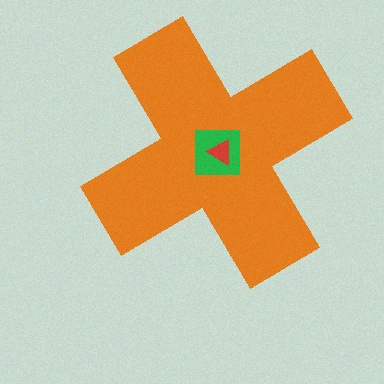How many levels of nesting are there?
3.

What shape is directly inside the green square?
The red triangle.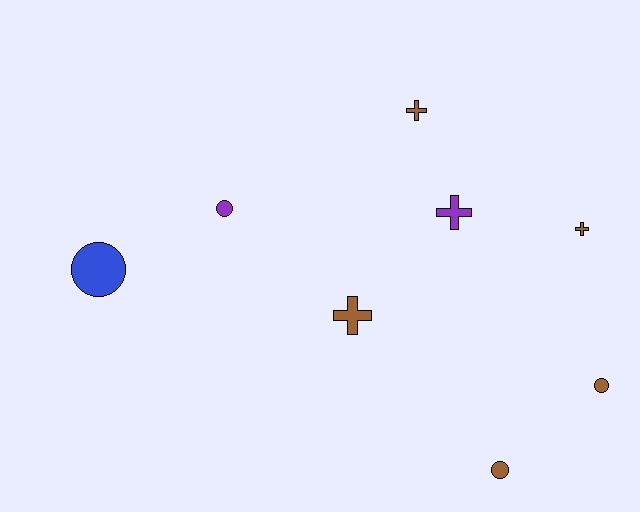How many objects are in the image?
There are 8 objects.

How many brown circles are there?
There are 2 brown circles.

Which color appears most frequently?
Brown, with 5 objects.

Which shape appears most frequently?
Circle, with 4 objects.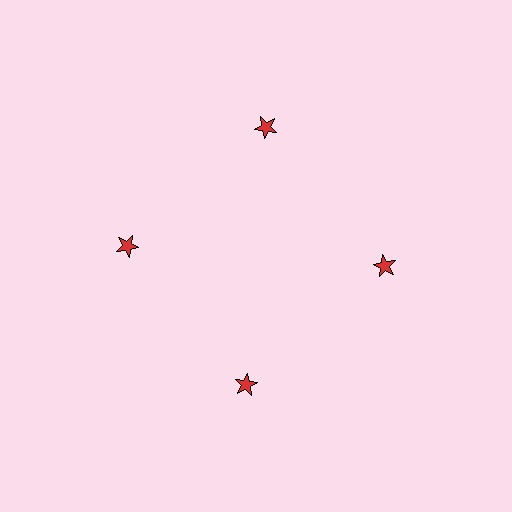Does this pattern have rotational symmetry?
Yes, this pattern has 4-fold rotational symmetry. It looks the same after rotating 90 degrees around the center.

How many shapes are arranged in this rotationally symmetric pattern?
There are 4 shapes, arranged in 4 groups of 1.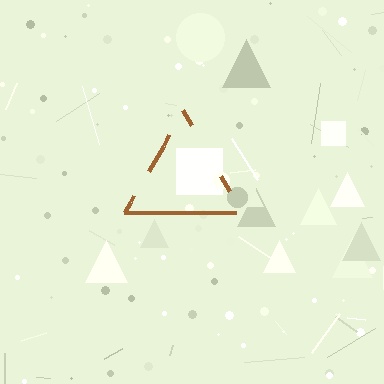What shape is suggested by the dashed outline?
The dashed outline suggests a triangle.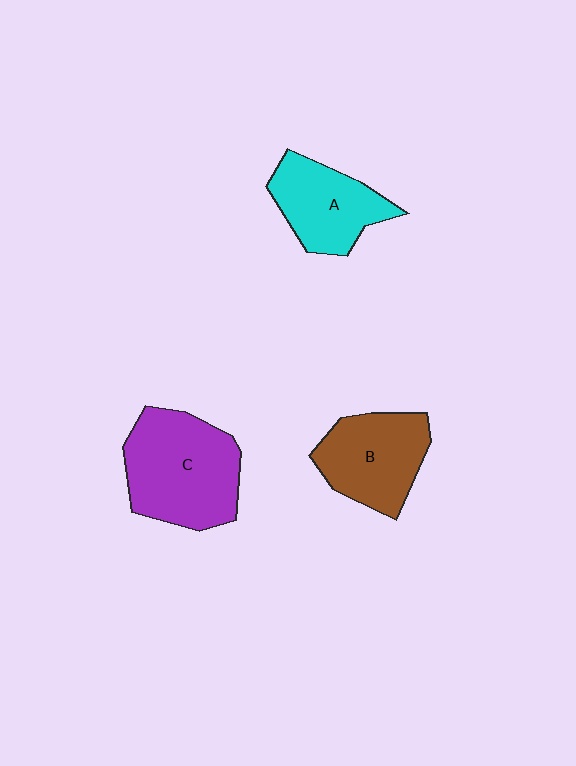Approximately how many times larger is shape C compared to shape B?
Approximately 1.3 times.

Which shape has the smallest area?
Shape A (cyan).